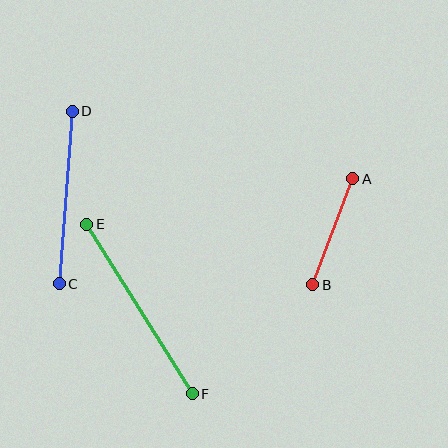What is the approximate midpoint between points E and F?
The midpoint is at approximately (139, 309) pixels.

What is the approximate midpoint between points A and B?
The midpoint is at approximately (333, 232) pixels.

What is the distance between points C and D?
The distance is approximately 173 pixels.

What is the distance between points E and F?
The distance is approximately 200 pixels.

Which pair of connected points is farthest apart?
Points E and F are farthest apart.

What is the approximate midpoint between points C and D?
The midpoint is at approximately (66, 197) pixels.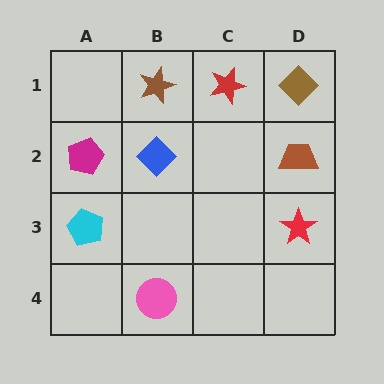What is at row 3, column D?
A red star.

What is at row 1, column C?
A red star.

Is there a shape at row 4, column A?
No, that cell is empty.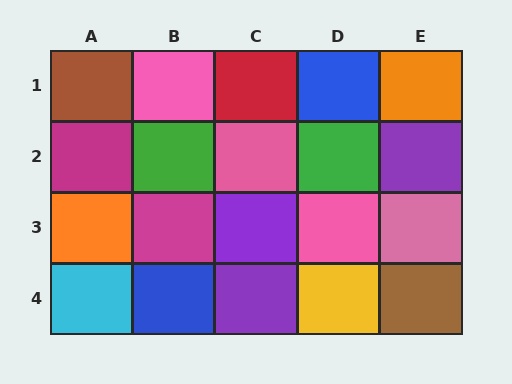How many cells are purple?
3 cells are purple.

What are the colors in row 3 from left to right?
Orange, magenta, purple, pink, pink.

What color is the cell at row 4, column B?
Blue.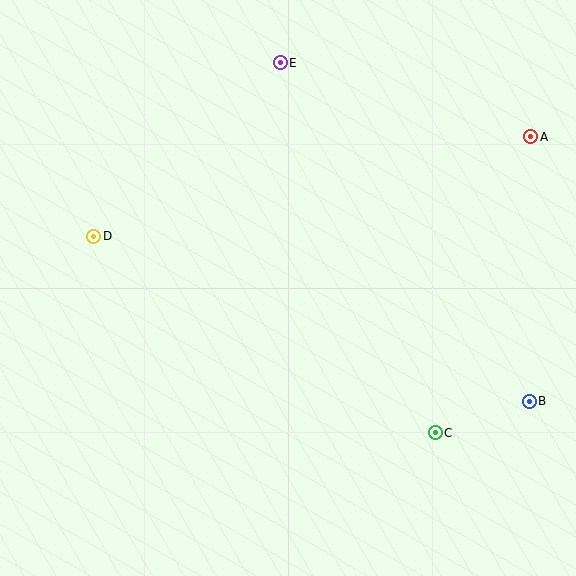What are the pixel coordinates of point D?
Point D is at (94, 236).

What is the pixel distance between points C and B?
The distance between C and B is 99 pixels.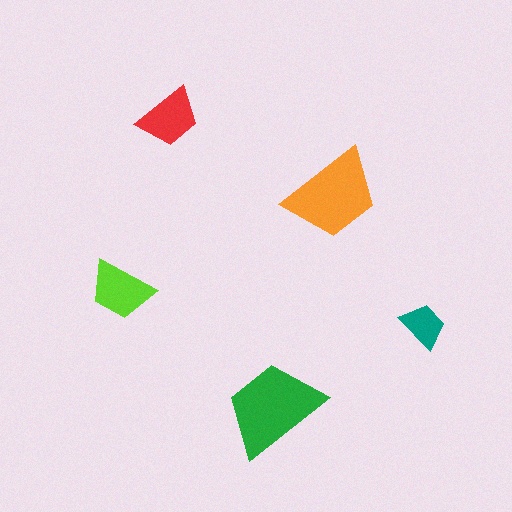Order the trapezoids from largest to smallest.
the green one, the orange one, the lime one, the red one, the teal one.